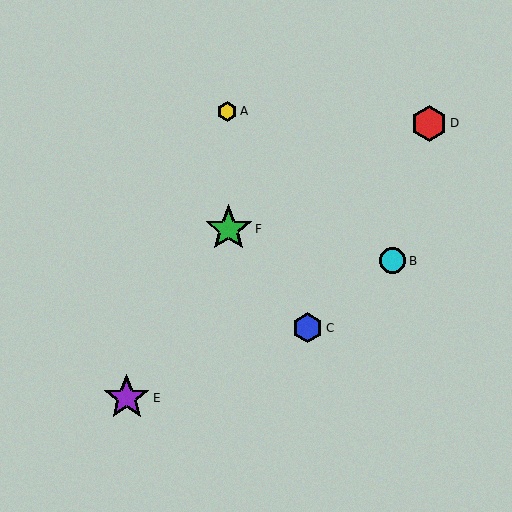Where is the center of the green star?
The center of the green star is at (229, 229).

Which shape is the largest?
The green star (labeled F) is the largest.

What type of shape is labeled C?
Shape C is a blue hexagon.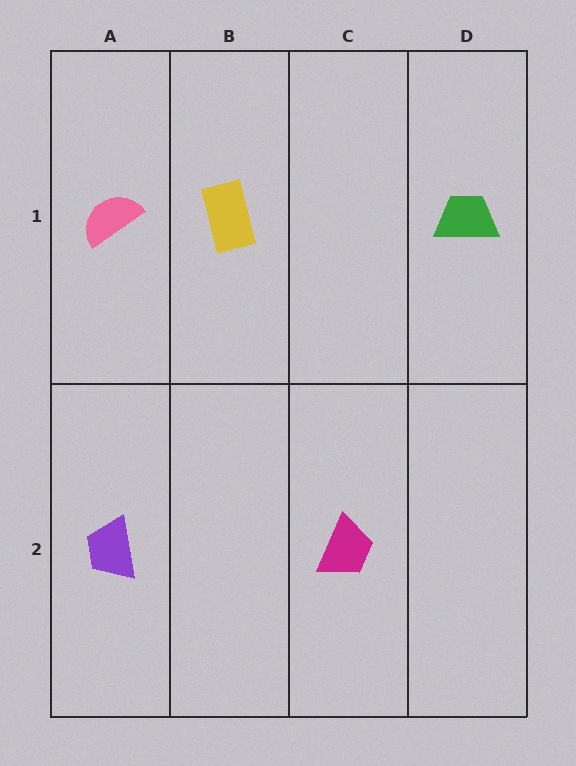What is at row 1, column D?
A green trapezoid.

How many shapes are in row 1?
3 shapes.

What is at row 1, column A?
A pink semicircle.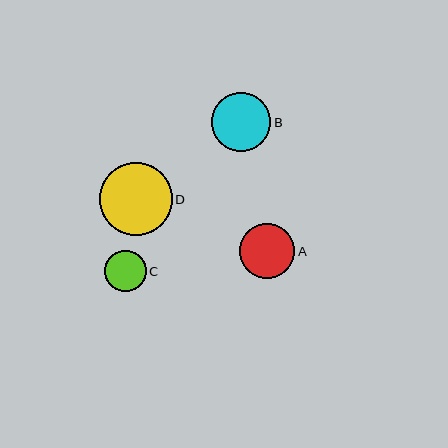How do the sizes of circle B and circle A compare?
Circle B and circle A are approximately the same size.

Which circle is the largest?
Circle D is the largest with a size of approximately 73 pixels.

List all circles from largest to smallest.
From largest to smallest: D, B, A, C.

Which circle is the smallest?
Circle C is the smallest with a size of approximately 41 pixels.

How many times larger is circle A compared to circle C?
Circle A is approximately 1.3 times the size of circle C.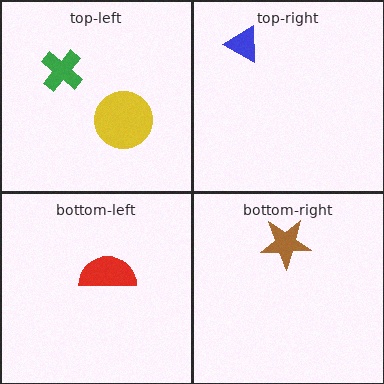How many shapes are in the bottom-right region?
1.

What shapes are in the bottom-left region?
The red semicircle.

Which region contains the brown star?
The bottom-right region.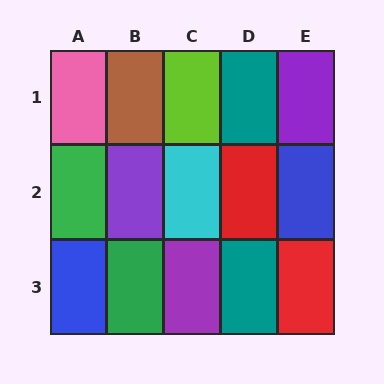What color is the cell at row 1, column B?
Brown.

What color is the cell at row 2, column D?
Red.